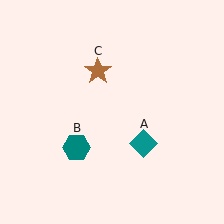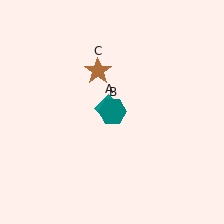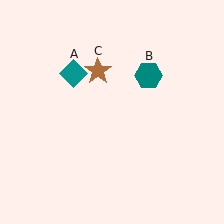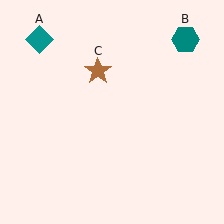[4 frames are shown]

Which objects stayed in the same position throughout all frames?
Brown star (object C) remained stationary.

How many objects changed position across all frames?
2 objects changed position: teal diamond (object A), teal hexagon (object B).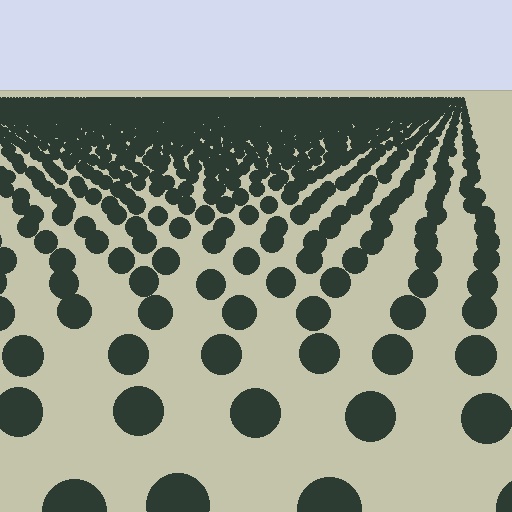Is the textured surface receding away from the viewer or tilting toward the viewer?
The surface is receding away from the viewer. Texture elements get smaller and denser toward the top.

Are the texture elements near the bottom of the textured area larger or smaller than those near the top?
Larger. Near the bottom, elements are closer to the viewer and appear at a bigger on-screen size.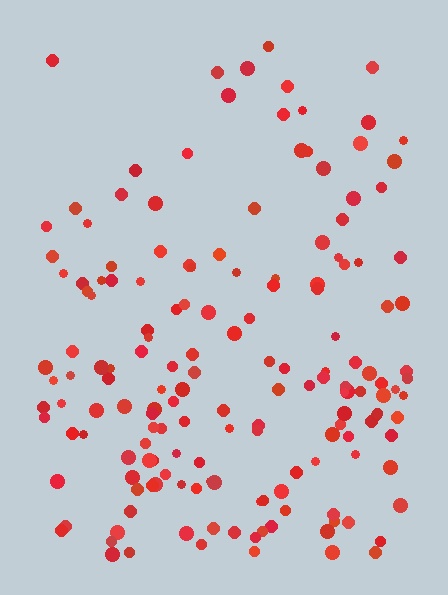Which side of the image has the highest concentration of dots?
The bottom.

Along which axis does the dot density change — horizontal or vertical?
Vertical.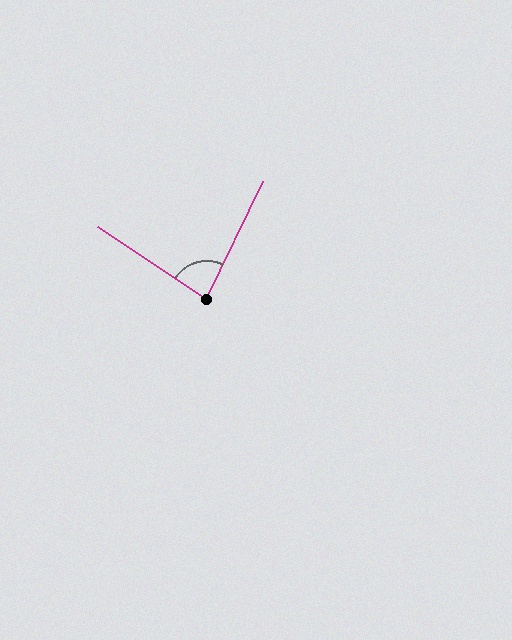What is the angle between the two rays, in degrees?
Approximately 82 degrees.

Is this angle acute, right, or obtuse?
It is acute.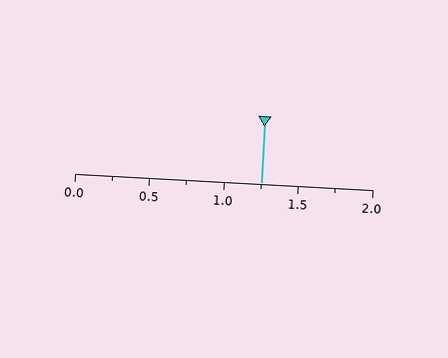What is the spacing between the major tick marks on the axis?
The major ticks are spaced 0.5 apart.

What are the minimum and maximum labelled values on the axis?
The axis runs from 0.0 to 2.0.